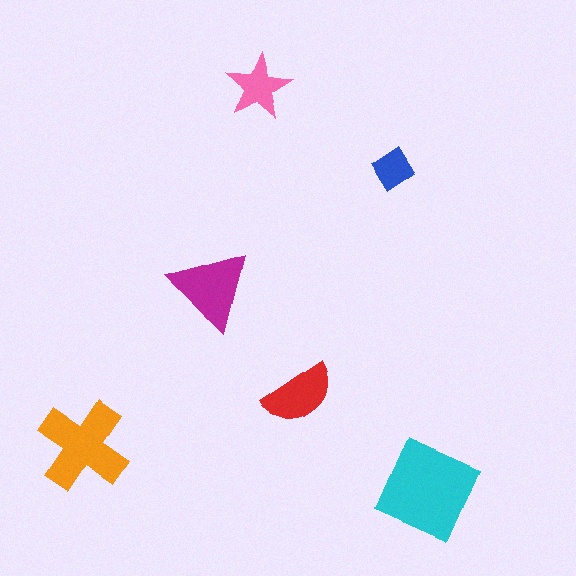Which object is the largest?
The cyan square.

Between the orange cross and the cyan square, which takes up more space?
The cyan square.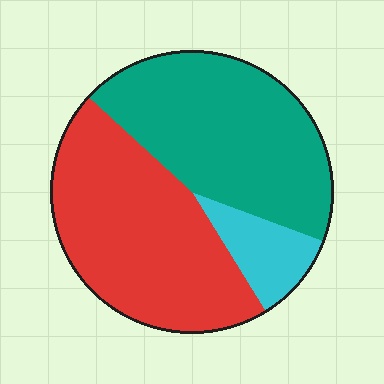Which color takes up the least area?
Cyan, at roughly 10%.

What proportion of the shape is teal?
Teal takes up about two fifths (2/5) of the shape.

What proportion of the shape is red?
Red covers about 45% of the shape.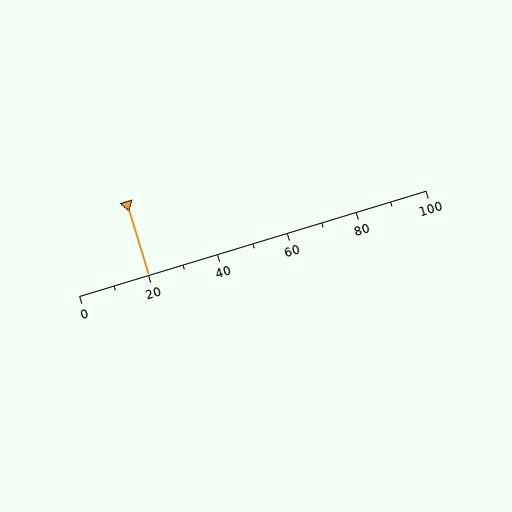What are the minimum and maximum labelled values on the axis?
The axis runs from 0 to 100.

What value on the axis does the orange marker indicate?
The marker indicates approximately 20.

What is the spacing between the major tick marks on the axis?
The major ticks are spaced 20 apart.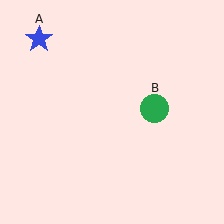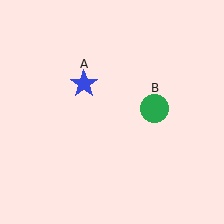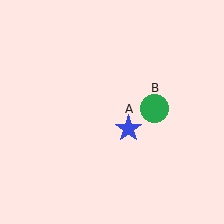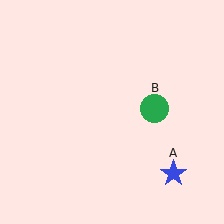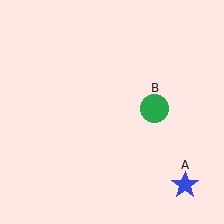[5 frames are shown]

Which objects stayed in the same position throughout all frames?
Green circle (object B) remained stationary.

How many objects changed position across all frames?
1 object changed position: blue star (object A).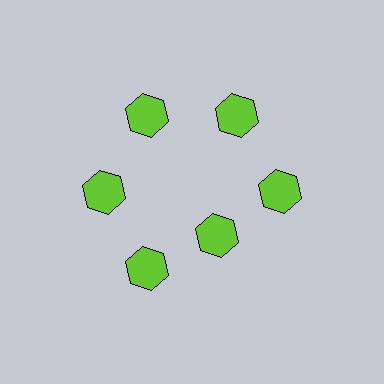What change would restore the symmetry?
The symmetry would be restored by moving it outward, back onto the ring so that all 6 hexagons sit at equal angles and equal distance from the center.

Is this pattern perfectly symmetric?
No. The 6 lime hexagons are arranged in a ring, but one element near the 5 o'clock position is pulled inward toward the center, breaking the 6-fold rotational symmetry.